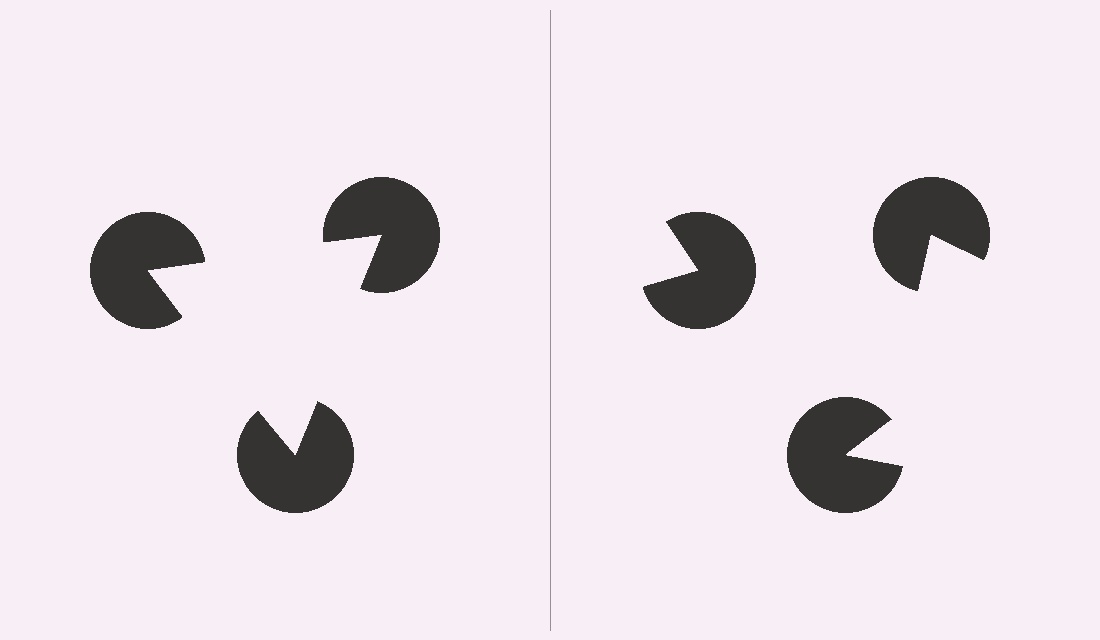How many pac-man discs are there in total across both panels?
6 — 3 on each side.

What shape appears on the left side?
An illusory triangle.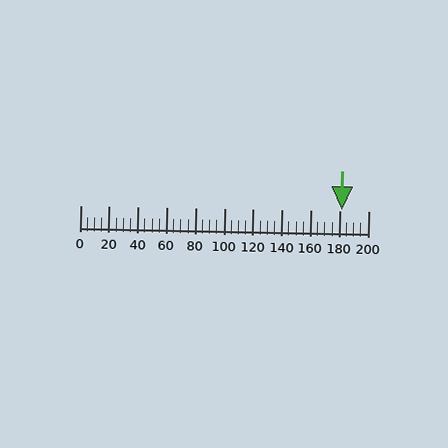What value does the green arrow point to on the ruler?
The green arrow points to approximately 182.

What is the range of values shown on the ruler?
The ruler shows values from 0 to 200.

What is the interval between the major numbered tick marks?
The major tick marks are spaced 20 units apart.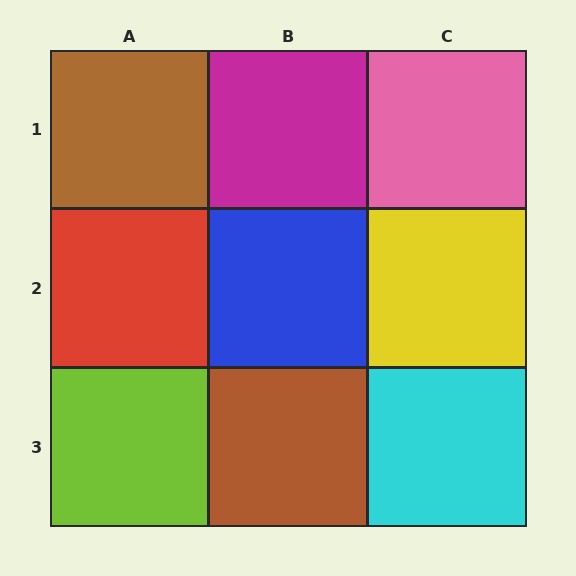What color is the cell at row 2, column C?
Yellow.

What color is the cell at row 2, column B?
Blue.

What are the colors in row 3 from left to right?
Lime, brown, cyan.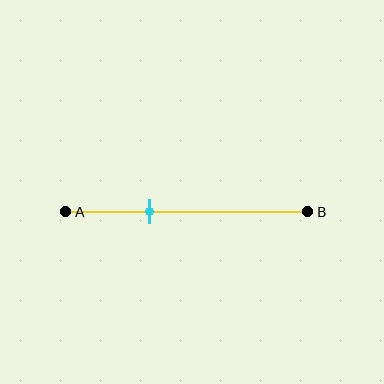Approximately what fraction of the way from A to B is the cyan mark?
The cyan mark is approximately 35% of the way from A to B.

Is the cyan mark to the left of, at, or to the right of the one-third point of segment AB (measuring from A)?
The cyan mark is approximately at the one-third point of segment AB.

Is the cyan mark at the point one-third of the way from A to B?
Yes, the mark is approximately at the one-third point.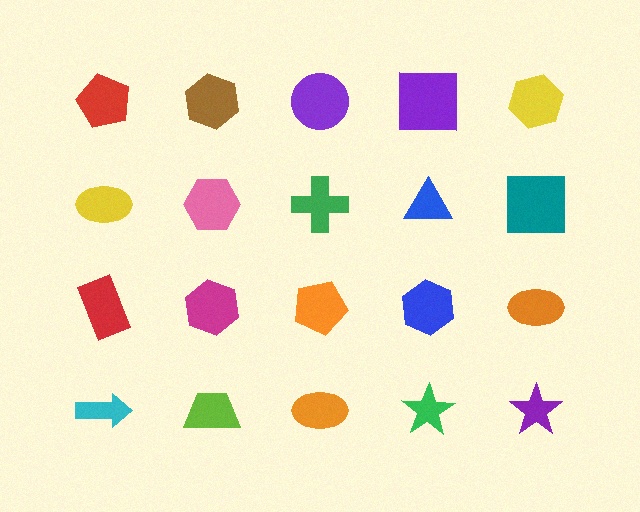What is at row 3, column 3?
An orange pentagon.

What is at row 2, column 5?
A teal square.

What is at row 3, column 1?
A red rectangle.